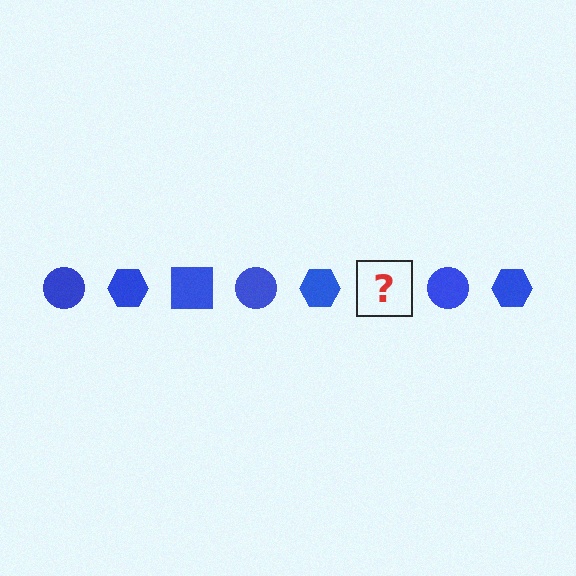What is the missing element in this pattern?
The missing element is a blue square.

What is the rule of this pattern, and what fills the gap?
The rule is that the pattern cycles through circle, hexagon, square shapes in blue. The gap should be filled with a blue square.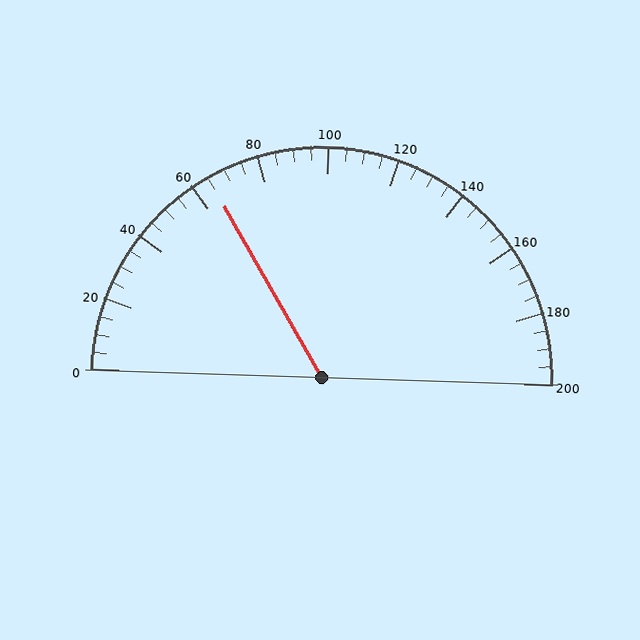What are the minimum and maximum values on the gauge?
The gauge ranges from 0 to 200.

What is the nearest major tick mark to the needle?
The nearest major tick mark is 60.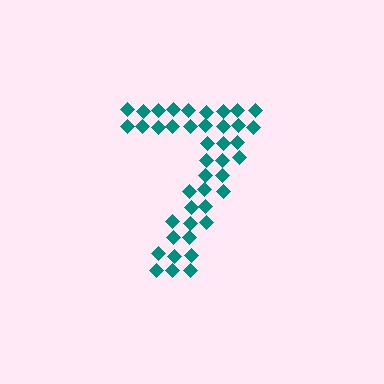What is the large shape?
The large shape is the digit 7.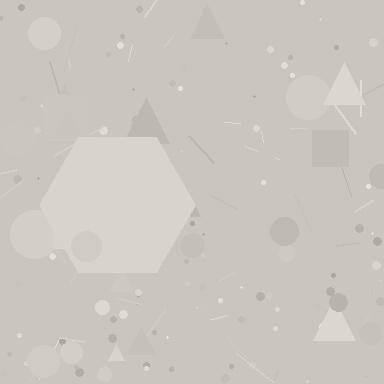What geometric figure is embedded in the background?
A hexagon is embedded in the background.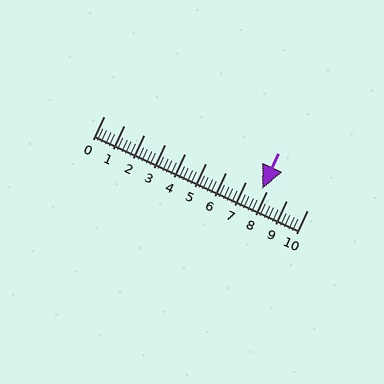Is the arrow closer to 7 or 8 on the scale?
The arrow is closer to 8.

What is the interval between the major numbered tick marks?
The major tick marks are spaced 1 units apart.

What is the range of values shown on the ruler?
The ruler shows values from 0 to 10.